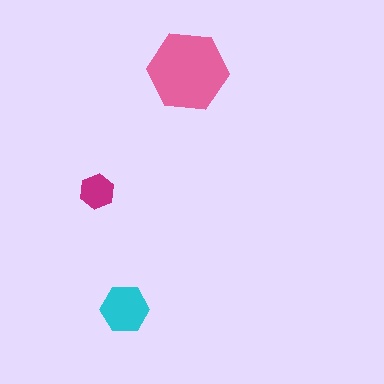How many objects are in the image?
There are 3 objects in the image.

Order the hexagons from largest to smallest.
the pink one, the cyan one, the magenta one.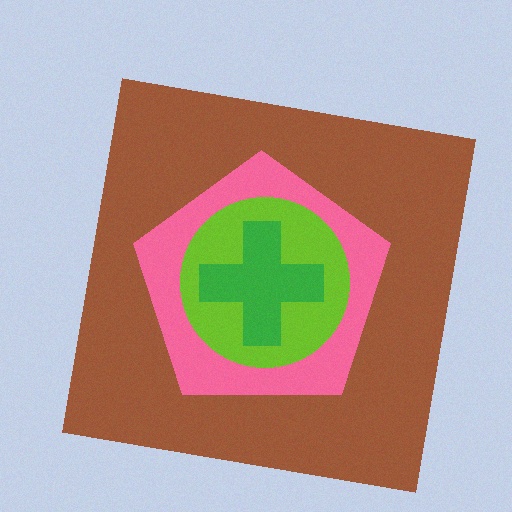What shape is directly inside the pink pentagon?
The lime circle.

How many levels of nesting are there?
4.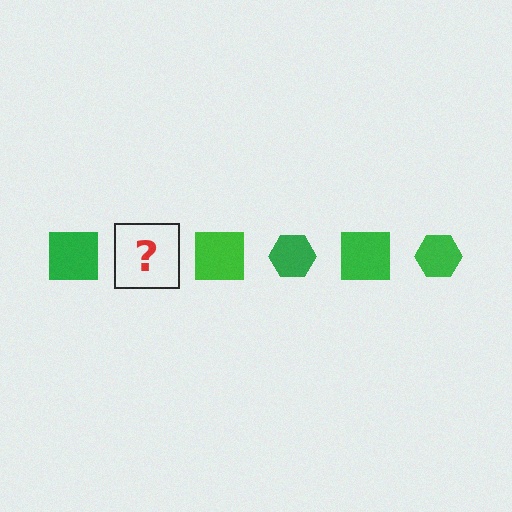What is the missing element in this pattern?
The missing element is a green hexagon.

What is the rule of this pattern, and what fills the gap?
The rule is that the pattern cycles through square, hexagon shapes in green. The gap should be filled with a green hexagon.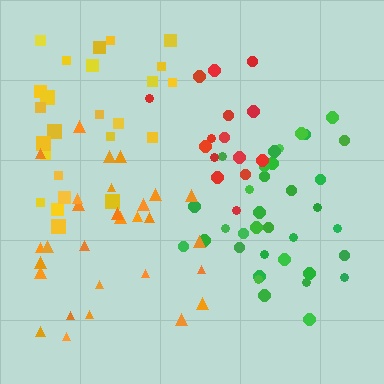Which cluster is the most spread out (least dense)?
Orange.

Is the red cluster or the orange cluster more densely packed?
Red.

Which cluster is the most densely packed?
Green.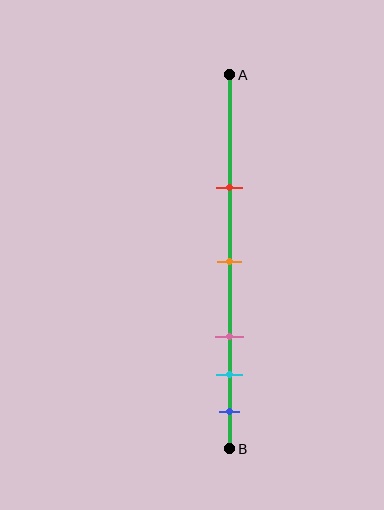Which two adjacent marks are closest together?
The cyan and blue marks are the closest adjacent pair.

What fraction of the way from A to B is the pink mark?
The pink mark is approximately 70% (0.7) of the way from A to B.